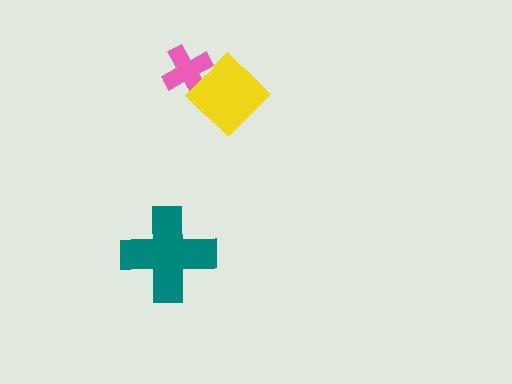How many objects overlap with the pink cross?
1 object overlaps with the pink cross.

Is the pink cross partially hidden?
Yes, it is partially covered by another shape.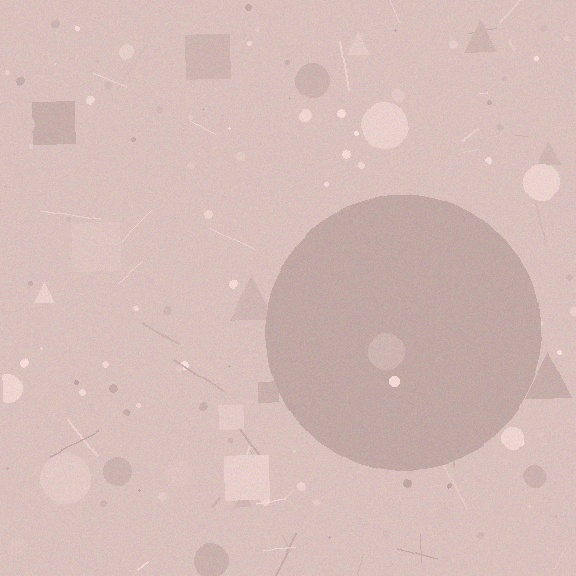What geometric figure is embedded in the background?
A circle is embedded in the background.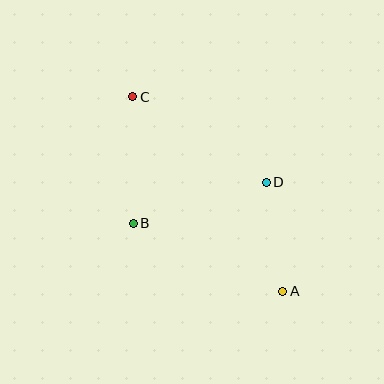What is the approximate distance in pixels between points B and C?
The distance between B and C is approximately 127 pixels.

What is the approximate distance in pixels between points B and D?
The distance between B and D is approximately 139 pixels.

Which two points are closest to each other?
Points A and D are closest to each other.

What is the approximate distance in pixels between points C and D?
The distance between C and D is approximately 158 pixels.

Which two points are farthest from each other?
Points A and C are farthest from each other.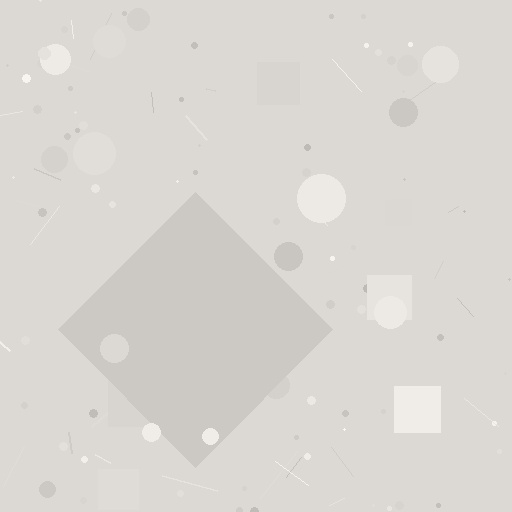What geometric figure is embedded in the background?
A diamond is embedded in the background.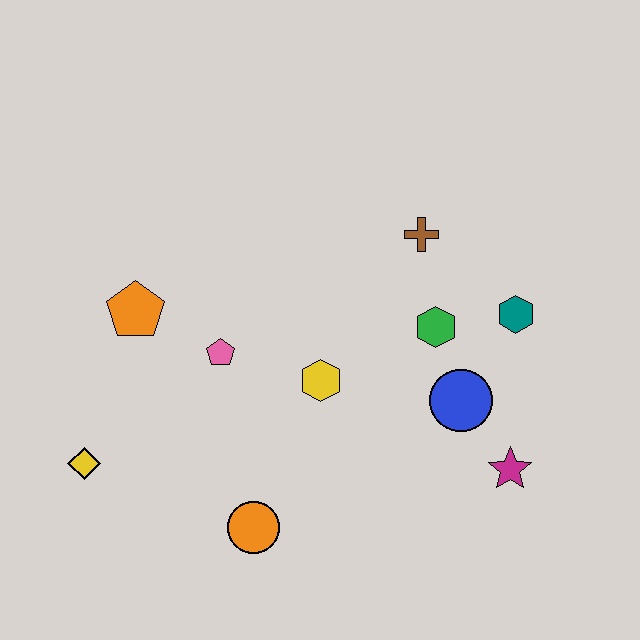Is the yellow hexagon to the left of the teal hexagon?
Yes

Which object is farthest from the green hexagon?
The yellow diamond is farthest from the green hexagon.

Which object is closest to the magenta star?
The blue circle is closest to the magenta star.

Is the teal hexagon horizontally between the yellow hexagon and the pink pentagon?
No